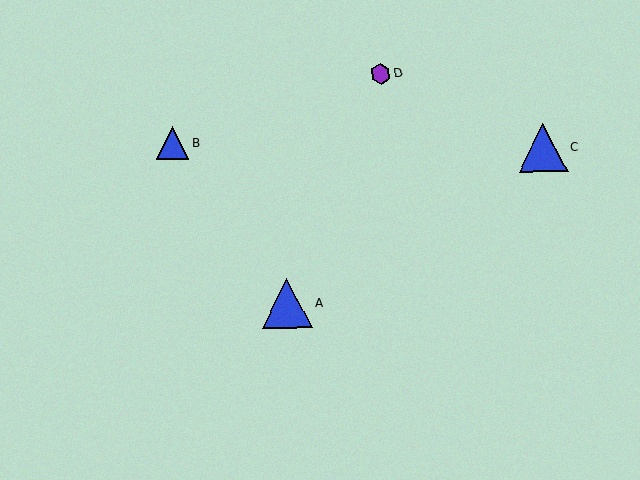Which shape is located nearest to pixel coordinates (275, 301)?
The blue triangle (labeled A) at (287, 304) is nearest to that location.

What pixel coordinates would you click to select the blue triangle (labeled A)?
Click at (287, 304) to select the blue triangle A.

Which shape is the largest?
The blue triangle (labeled A) is the largest.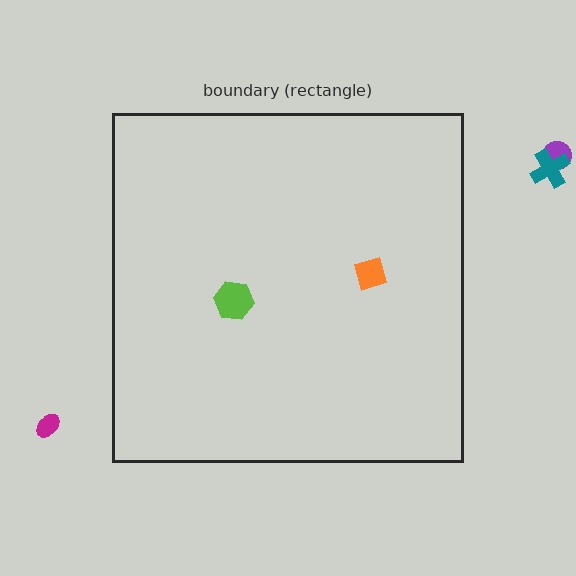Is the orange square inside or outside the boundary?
Inside.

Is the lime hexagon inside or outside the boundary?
Inside.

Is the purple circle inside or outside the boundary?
Outside.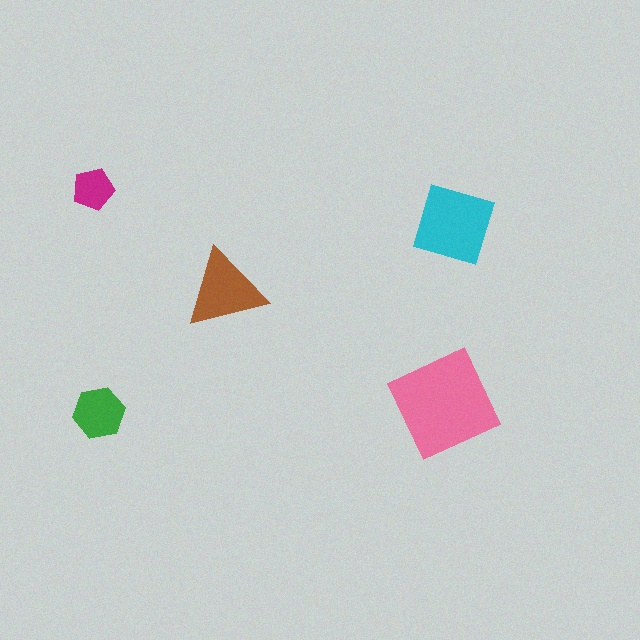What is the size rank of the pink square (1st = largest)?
1st.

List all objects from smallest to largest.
The magenta pentagon, the green hexagon, the brown triangle, the cyan diamond, the pink square.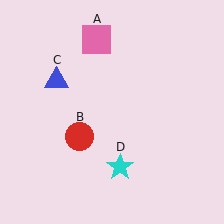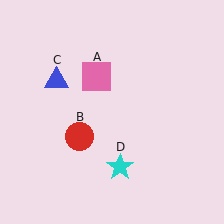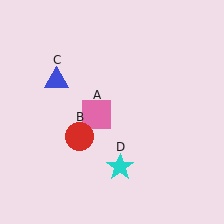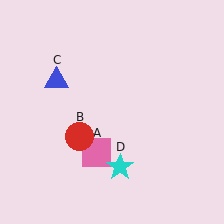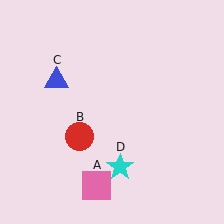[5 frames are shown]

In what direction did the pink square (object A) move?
The pink square (object A) moved down.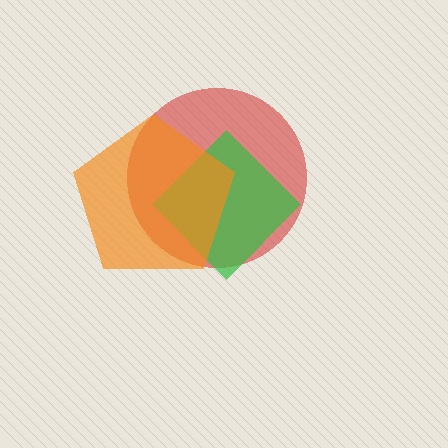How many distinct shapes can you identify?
There are 3 distinct shapes: a red circle, a green diamond, an orange pentagon.